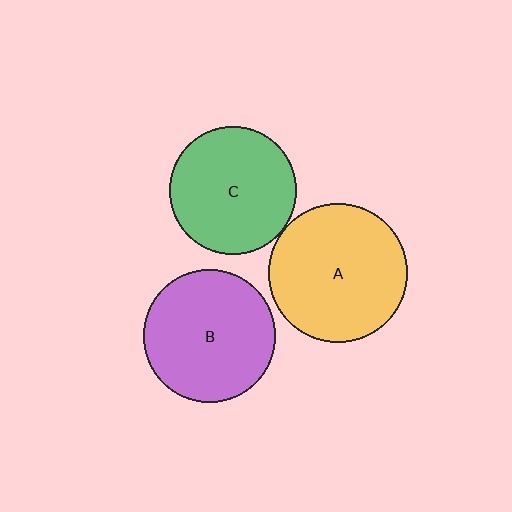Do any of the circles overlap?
No, none of the circles overlap.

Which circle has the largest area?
Circle A (yellow).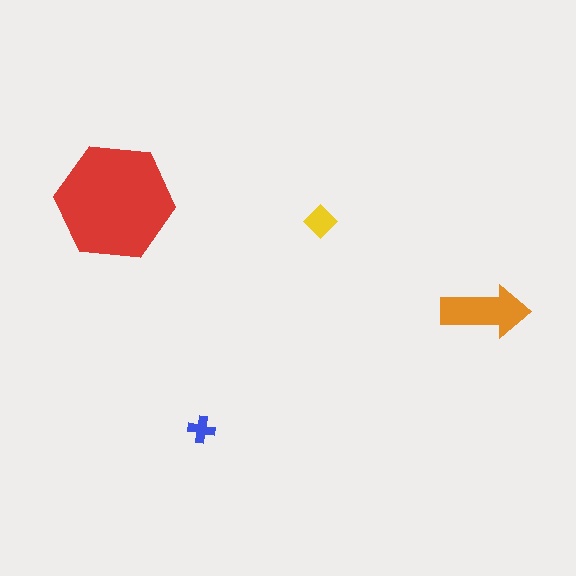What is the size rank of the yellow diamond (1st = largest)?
3rd.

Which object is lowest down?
The blue cross is bottommost.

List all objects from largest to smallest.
The red hexagon, the orange arrow, the yellow diamond, the blue cross.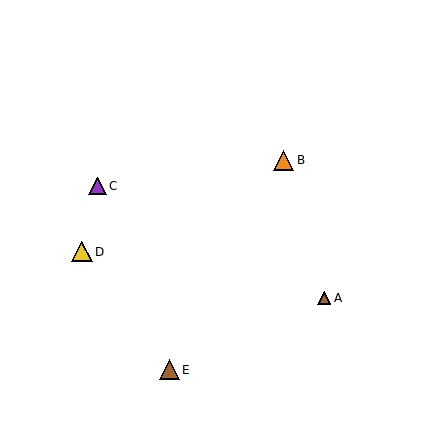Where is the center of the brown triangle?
The center of the brown triangle is at (324, 298).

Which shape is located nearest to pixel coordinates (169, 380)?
The brown triangle (labeled E) at (169, 370) is nearest to that location.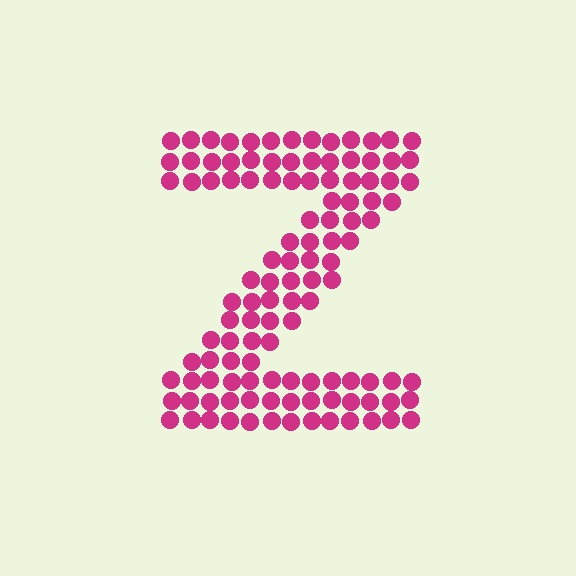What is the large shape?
The large shape is the letter Z.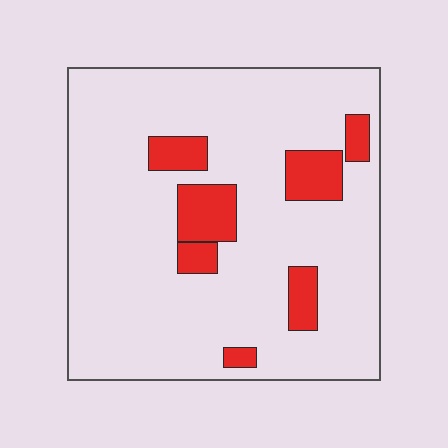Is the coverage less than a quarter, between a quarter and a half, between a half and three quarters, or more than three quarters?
Less than a quarter.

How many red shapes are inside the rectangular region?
7.